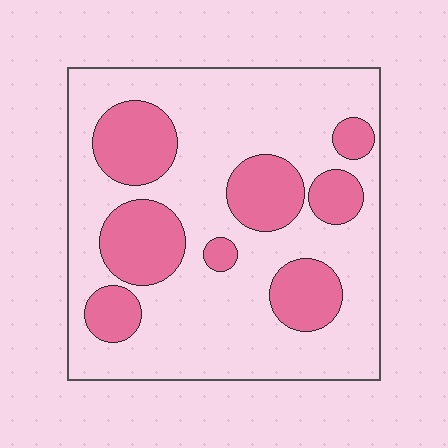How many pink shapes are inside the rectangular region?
8.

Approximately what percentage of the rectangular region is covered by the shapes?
Approximately 30%.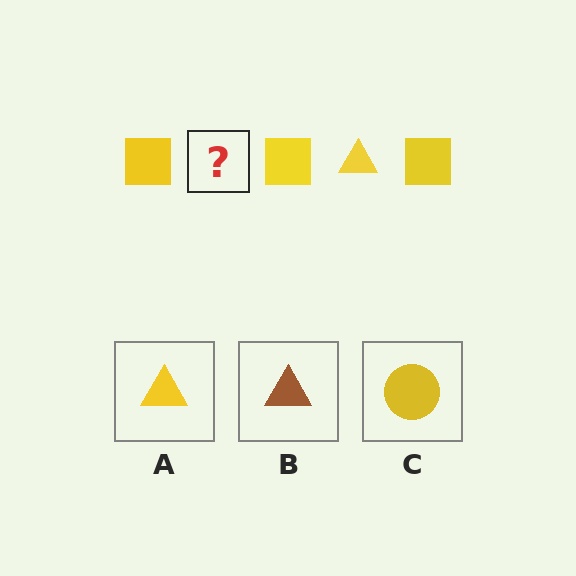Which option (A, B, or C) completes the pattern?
A.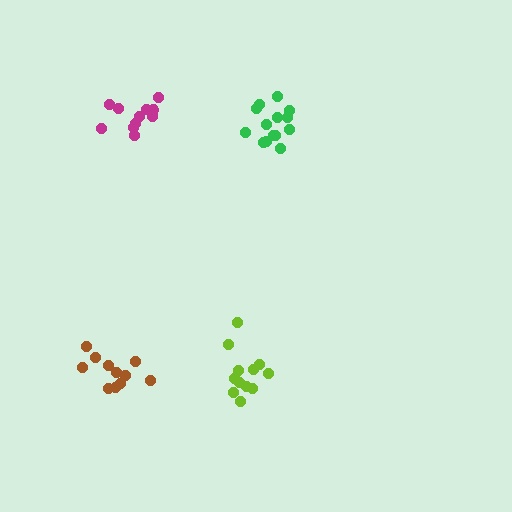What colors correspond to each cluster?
The clusters are colored: lime, green, magenta, brown.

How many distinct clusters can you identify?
There are 4 distinct clusters.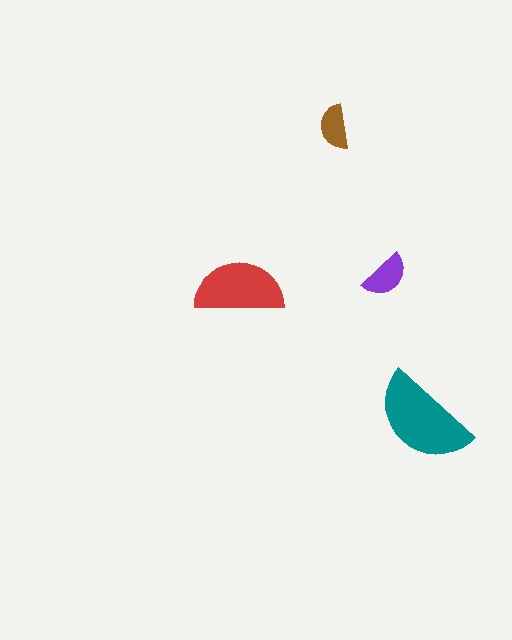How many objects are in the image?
There are 4 objects in the image.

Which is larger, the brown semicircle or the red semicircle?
The red one.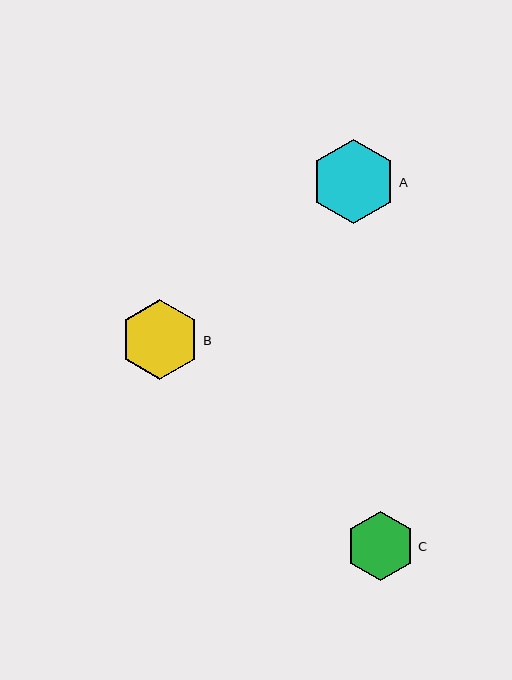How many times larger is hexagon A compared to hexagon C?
Hexagon A is approximately 1.2 times the size of hexagon C.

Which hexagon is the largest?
Hexagon A is the largest with a size of approximately 85 pixels.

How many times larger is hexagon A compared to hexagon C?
Hexagon A is approximately 1.2 times the size of hexagon C.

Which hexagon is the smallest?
Hexagon C is the smallest with a size of approximately 69 pixels.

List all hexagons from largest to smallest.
From largest to smallest: A, B, C.